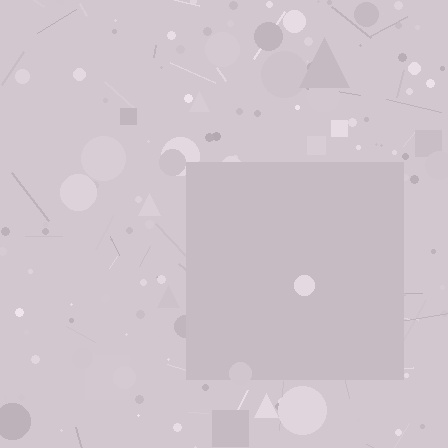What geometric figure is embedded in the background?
A square is embedded in the background.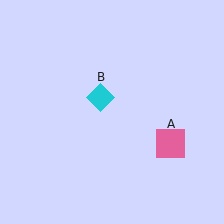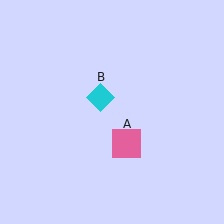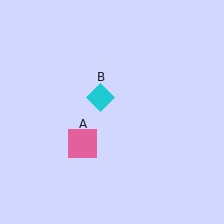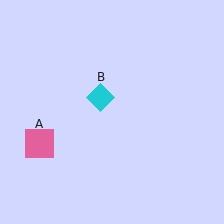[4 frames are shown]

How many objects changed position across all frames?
1 object changed position: pink square (object A).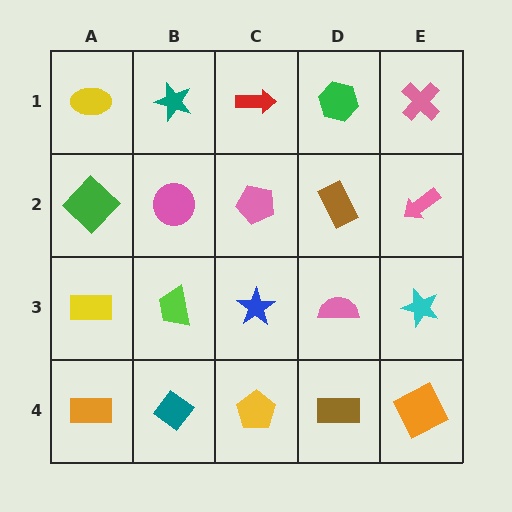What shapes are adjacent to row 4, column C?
A blue star (row 3, column C), a teal diamond (row 4, column B), a brown rectangle (row 4, column D).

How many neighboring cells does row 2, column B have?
4.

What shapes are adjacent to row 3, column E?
A pink arrow (row 2, column E), an orange square (row 4, column E), a pink semicircle (row 3, column D).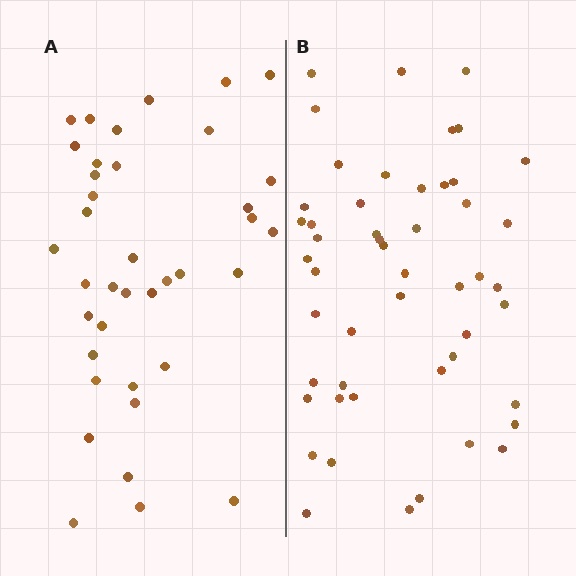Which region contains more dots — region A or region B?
Region B (the right region) has more dots.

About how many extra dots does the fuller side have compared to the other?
Region B has roughly 12 or so more dots than region A.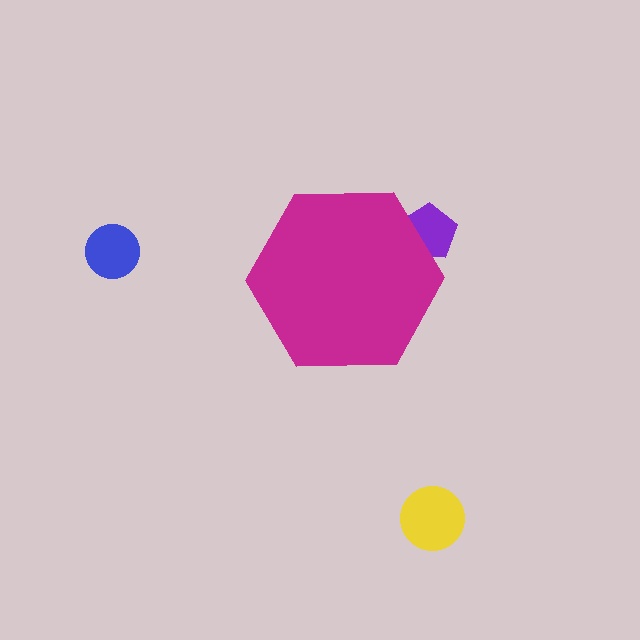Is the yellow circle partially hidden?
No, the yellow circle is fully visible.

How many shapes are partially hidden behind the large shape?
1 shape is partially hidden.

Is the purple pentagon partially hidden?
Yes, the purple pentagon is partially hidden behind the magenta hexagon.